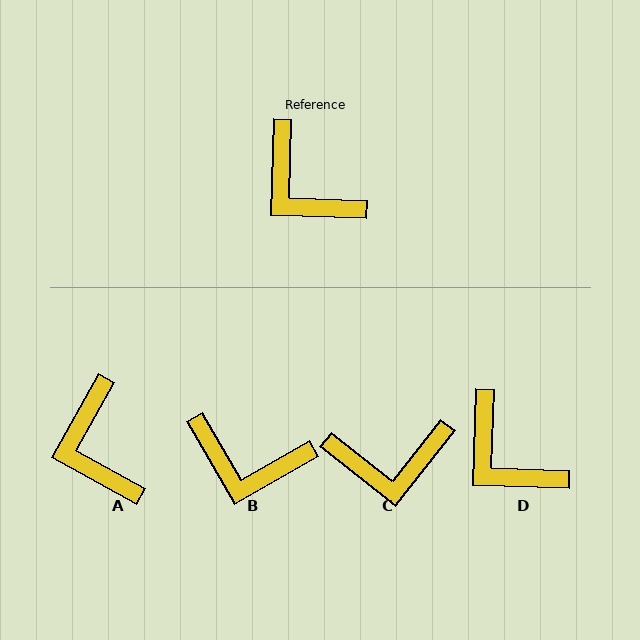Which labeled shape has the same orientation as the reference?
D.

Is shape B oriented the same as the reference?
No, it is off by about 32 degrees.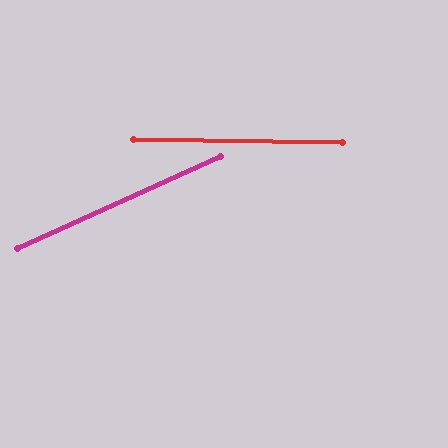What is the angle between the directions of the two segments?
Approximately 25 degrees.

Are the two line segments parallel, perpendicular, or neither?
Neither parallel nor perpendicular — they differ by about 25°.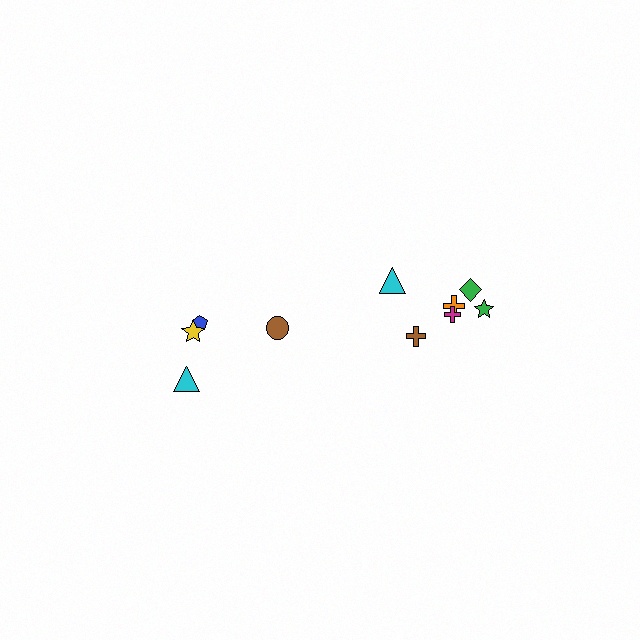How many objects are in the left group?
There are 4 objects.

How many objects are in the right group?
There are 6 objects.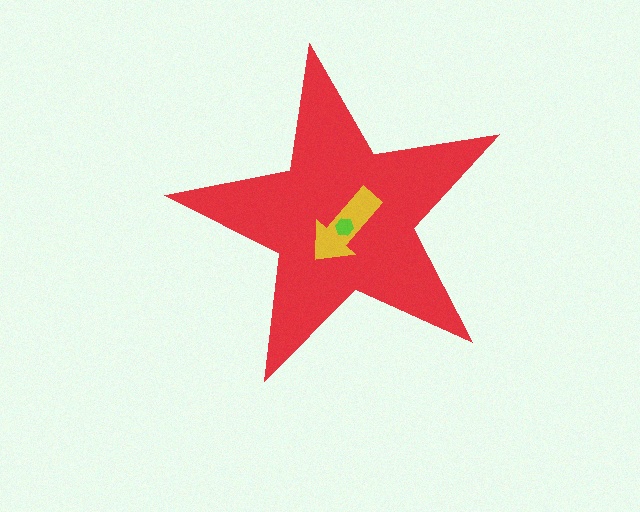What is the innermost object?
The lime hexagon.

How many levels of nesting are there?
3.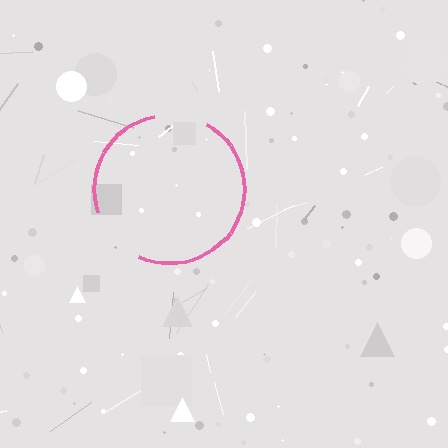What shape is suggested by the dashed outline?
The dashed outline suggests a circle.